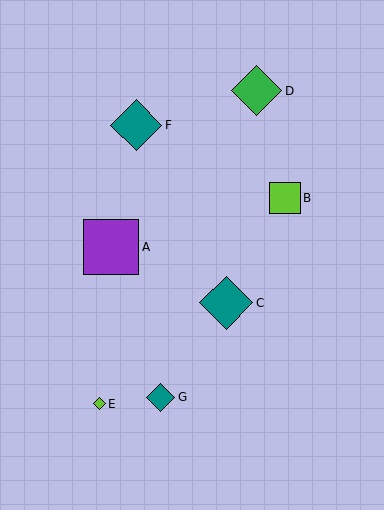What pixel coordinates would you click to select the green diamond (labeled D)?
Click at (257, 91) to select the green diamond D.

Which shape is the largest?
The purple square (labeled A) is the largest.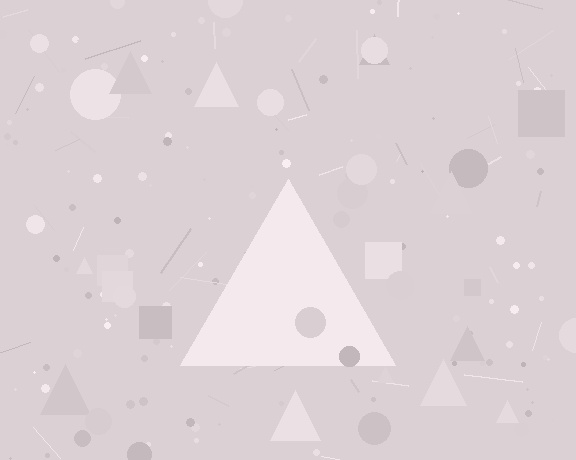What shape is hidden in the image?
A triangle is hidden in the image.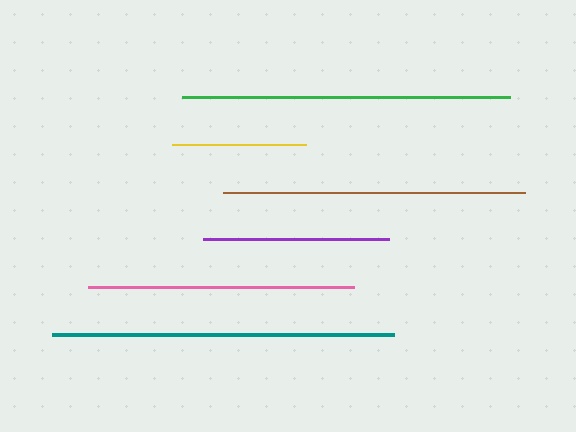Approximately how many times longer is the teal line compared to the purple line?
The teal line is approximately 1.8 times the length of the purple line.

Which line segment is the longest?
The teal line is the longest at approximately 342 pixels.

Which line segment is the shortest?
The yellow line is the shortest at approximately 133 pixels.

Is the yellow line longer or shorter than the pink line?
The pink line is longer than the yellow line.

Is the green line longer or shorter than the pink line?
The green line is longer than the pink line.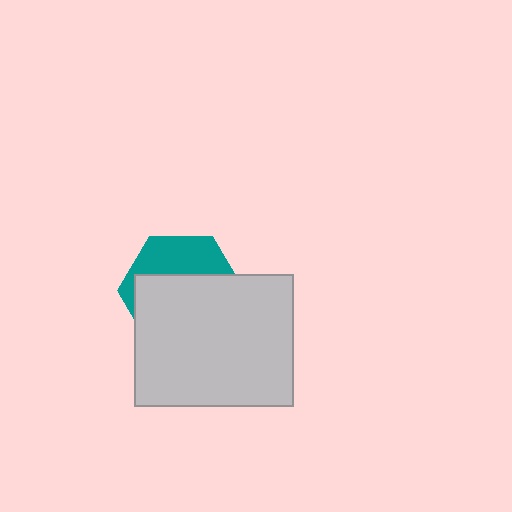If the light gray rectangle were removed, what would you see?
You would see the complete teal hexagon.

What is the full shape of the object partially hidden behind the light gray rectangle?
The partially hidden object is a teal hexagon.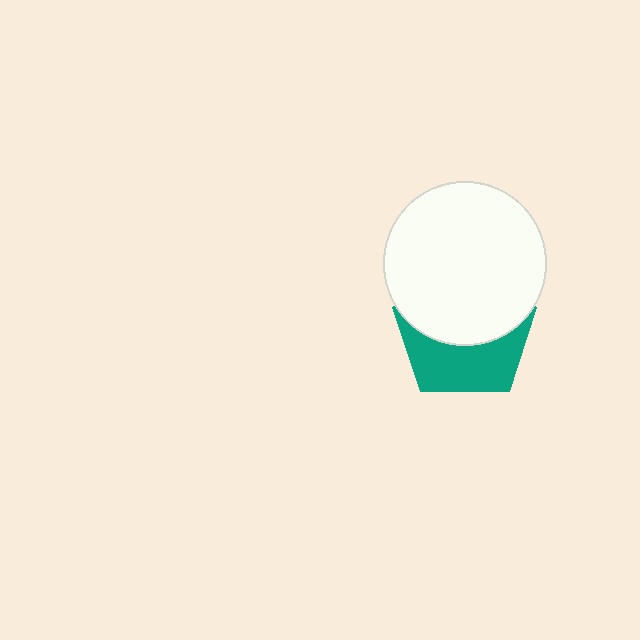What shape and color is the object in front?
The object in front is a white circle.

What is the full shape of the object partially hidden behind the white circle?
The partially hidden object is a teal pentagon.